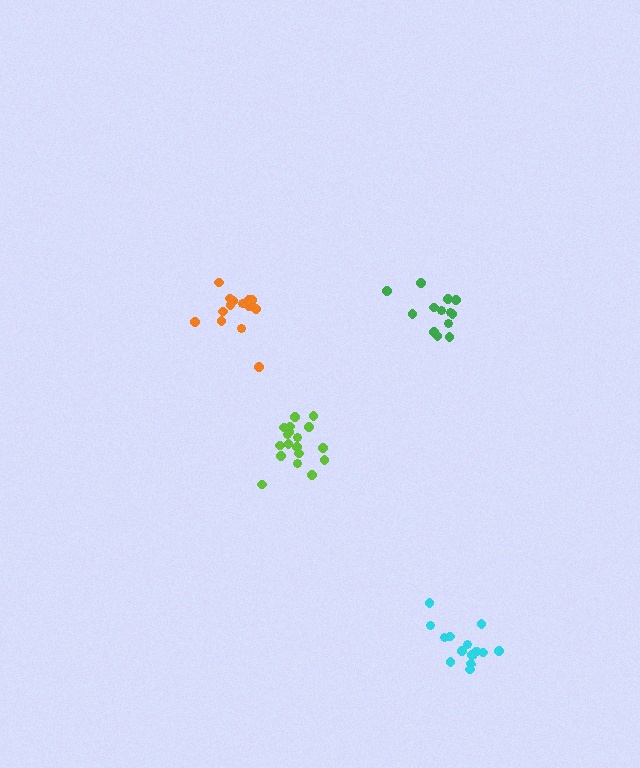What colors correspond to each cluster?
The clusters are colored: orange, cyan, lime, green.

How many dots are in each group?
Group 1: 16 dots, Group 2: 14 dots, Group 3: 18 dots, Group 4: 13 dots (61 total).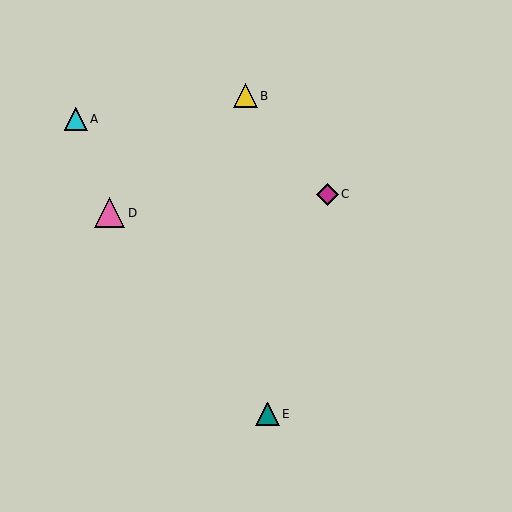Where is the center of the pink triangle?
The center of the pink triangle is at (109, 213).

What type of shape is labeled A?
Shape A is a cyan triangle.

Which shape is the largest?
The pink triangle (labeled D) is the largest.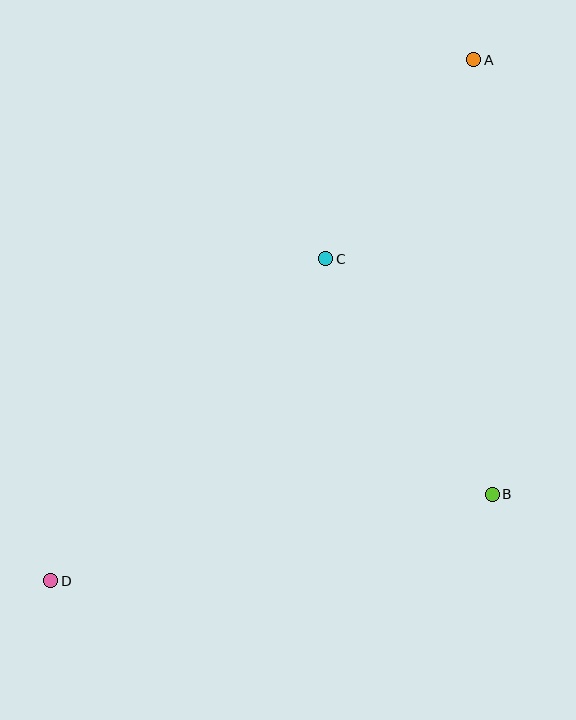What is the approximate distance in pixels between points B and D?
The distance between B and D is approximately 449 pixels.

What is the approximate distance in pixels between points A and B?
The distance between A and B is approximately 435 pixels.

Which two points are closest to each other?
Points A and C are closest to each other.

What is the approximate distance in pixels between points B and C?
The distance between B and C is approximately 289 pixels.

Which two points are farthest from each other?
Points A and D are farthest from each other.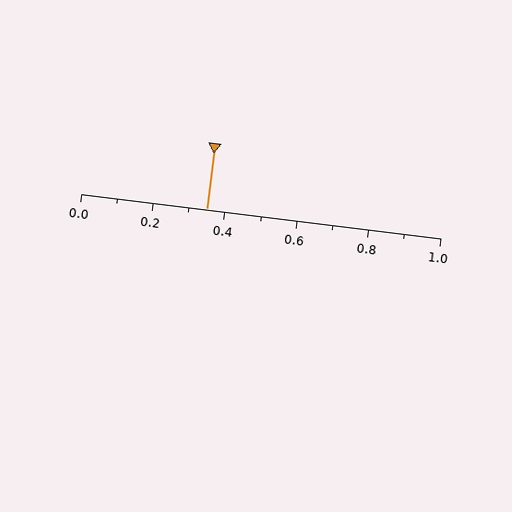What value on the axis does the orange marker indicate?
The marker indicates approximately 0.35.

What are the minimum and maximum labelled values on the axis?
The axis runs from 0.0 to 1.0.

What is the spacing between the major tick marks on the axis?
The major ticks are spaced 0.2 apart.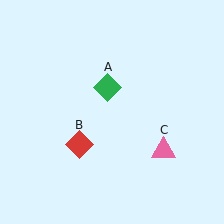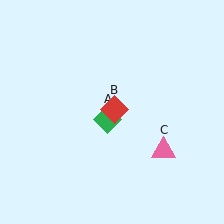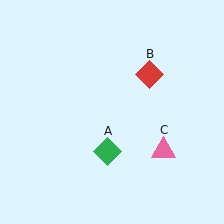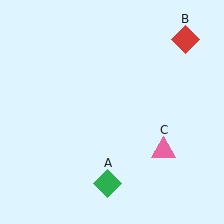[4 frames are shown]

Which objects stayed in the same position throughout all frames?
Pink triangle (object C) remained stationary.